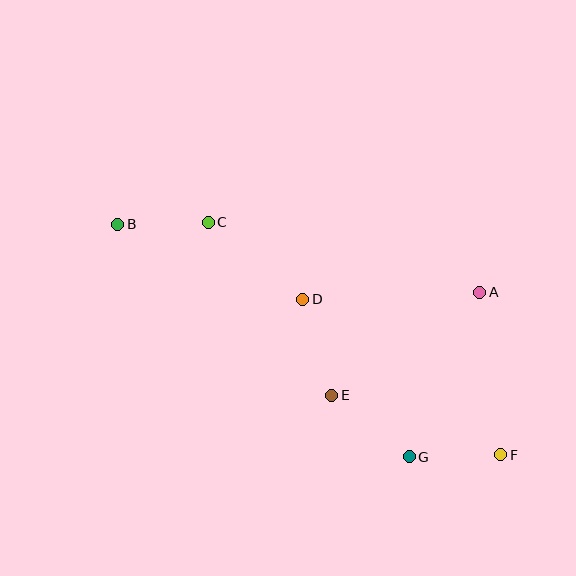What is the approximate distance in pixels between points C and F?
The distance between C and F is approximately 374 pixels.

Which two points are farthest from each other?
Points B and F are farthest from each other.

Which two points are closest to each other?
Points B and C are closest to each other.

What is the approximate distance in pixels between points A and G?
The distance between A and G is approximately 179 pixels.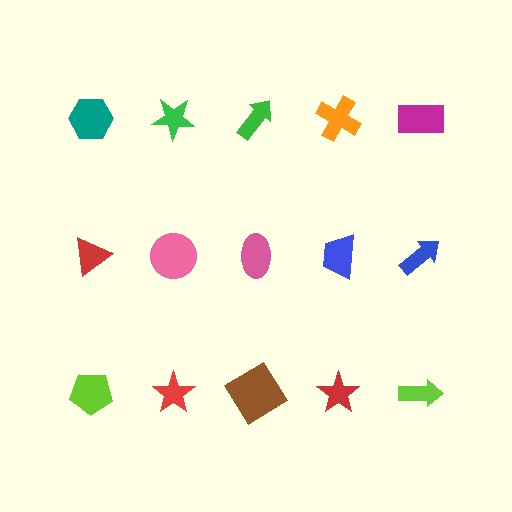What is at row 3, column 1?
A lime pentagon.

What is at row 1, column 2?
A green star.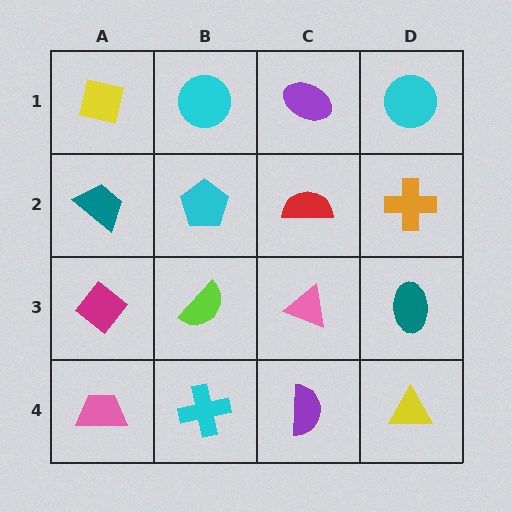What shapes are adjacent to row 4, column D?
A teal ellipse (row 3, column D), a purple semicircle (row 4, column C).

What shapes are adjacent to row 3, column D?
An orange cross (row 2, column D), a yellow triangle (row 4, column D), a pink triangle (row 3, column C).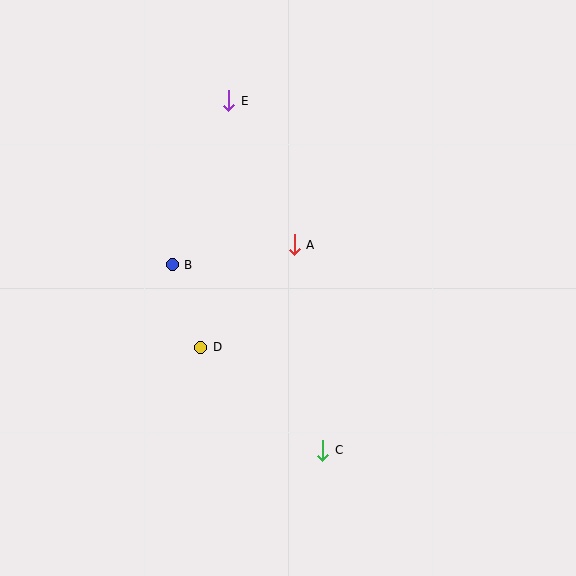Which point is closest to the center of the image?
Point A at (294, 245) is closest to the center.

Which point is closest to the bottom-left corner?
Point D is closest to the bottom-left corner.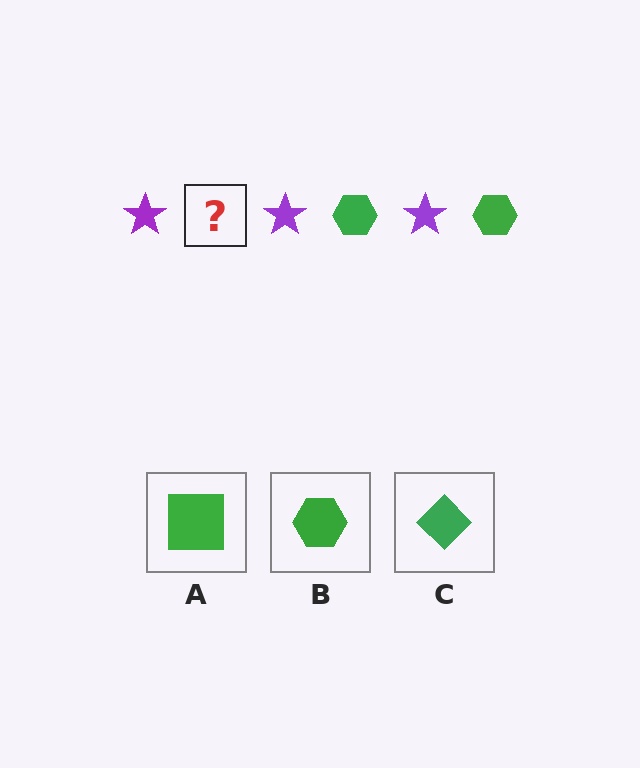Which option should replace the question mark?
Option B.